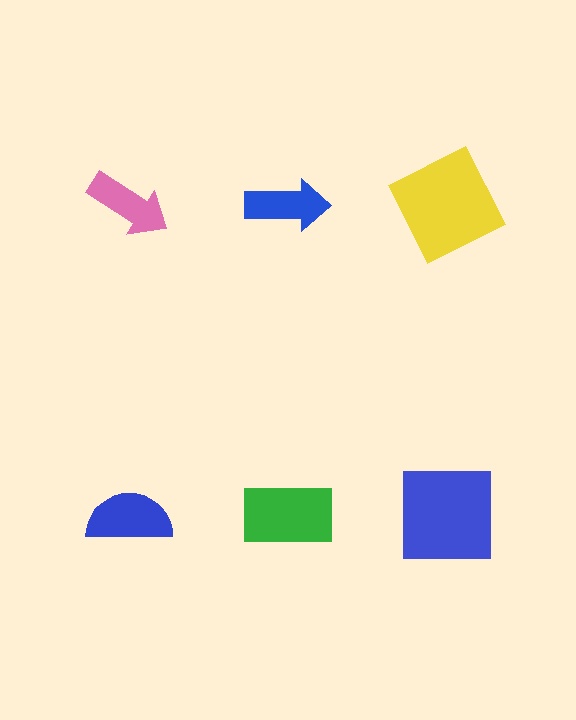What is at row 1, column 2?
A blue arrow.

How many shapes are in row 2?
3 shapes.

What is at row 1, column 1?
A pink arrow.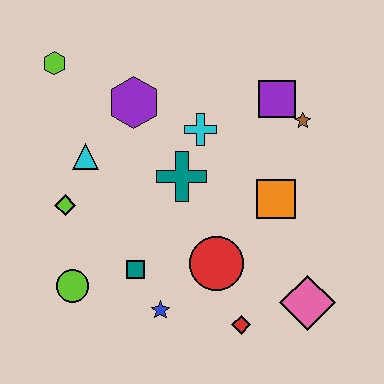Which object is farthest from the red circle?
The lime hexagon is farthest from the red circle.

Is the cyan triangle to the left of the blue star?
Yes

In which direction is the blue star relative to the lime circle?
The blue star is to the right of the lime circle.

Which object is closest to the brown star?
The purple square is closest to the brown star.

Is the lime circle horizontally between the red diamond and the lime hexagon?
Yes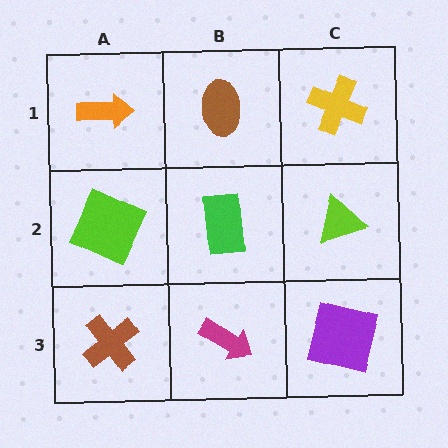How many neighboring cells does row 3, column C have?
2.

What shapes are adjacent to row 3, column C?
A lime triangle (row 2, column C), a magenta arrow (row 3, column B).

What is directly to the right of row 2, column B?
A lime triangle.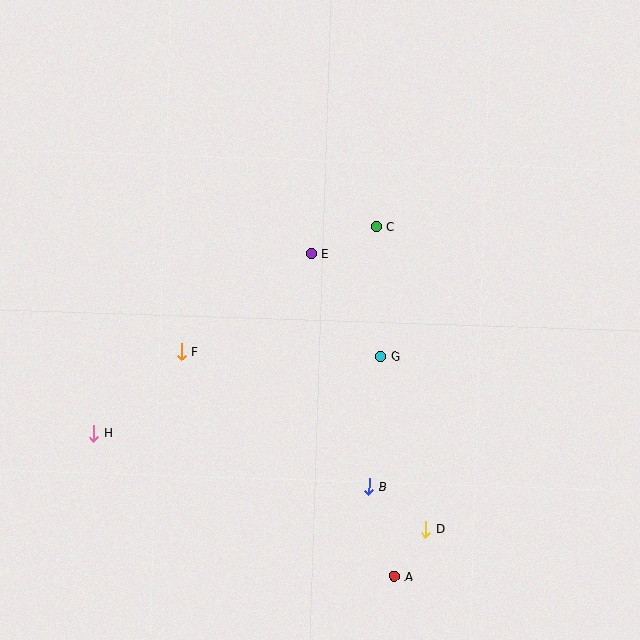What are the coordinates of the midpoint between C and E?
The midpoint between C and E is at (344, 240).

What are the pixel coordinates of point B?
Point B is at (369, 486).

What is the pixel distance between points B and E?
The distance between B and E is 240 pixels.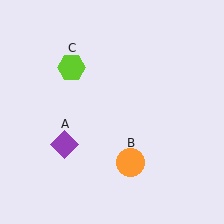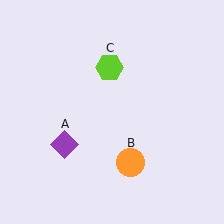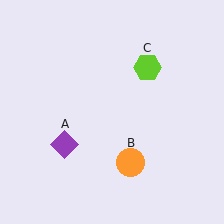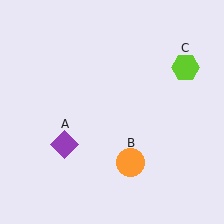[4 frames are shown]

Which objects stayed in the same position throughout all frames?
Purple diamond (object A) and orange circle (object B) remained stationary.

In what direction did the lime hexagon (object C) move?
The lime hexagon (object C) moved right.